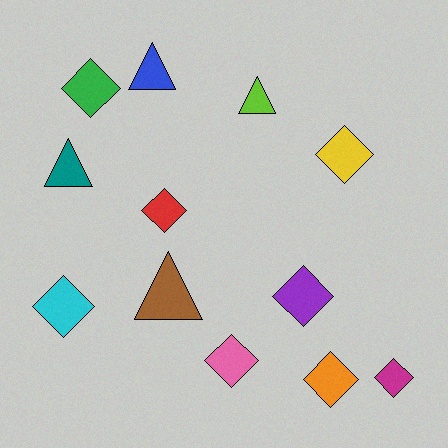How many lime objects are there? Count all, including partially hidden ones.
There is 1 lime object.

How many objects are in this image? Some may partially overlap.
There are 12 objects.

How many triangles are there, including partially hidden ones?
There are 4 triangles.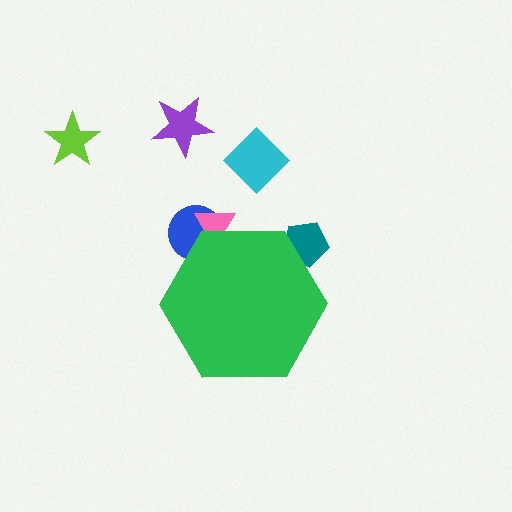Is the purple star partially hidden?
No, the purple star is fully visible.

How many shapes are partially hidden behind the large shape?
3 shapes are partially hidden.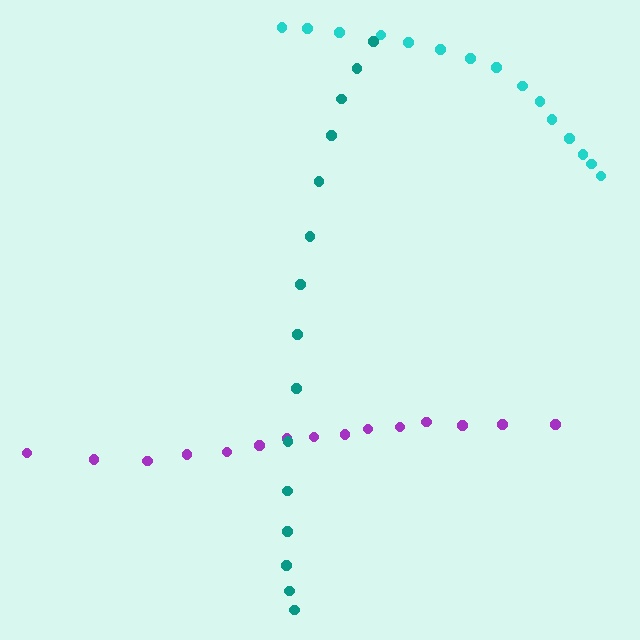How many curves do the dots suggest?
There are 3 distinct paths.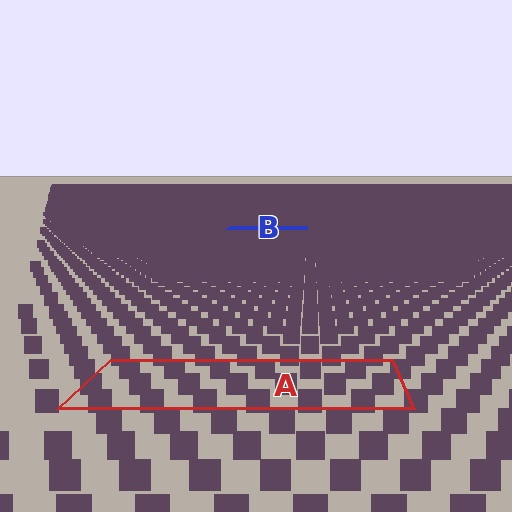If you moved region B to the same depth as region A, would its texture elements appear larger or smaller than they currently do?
They would appear larger. At a closer depth, the same texture elements are projected at a bigger on-screen size.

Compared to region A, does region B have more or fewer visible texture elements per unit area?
Region B has more texture elements per unit area — they are packed more densely because it is farther away.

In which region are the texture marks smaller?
The texture marks are smaller in region B, because it is farther away.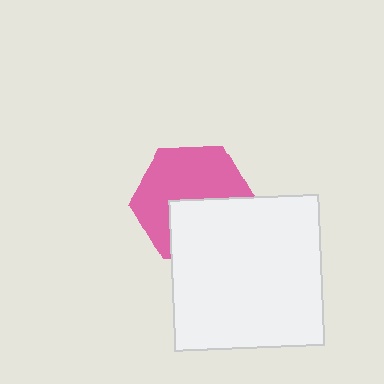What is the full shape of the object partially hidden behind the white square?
The partially hidden object is a pink hexagon.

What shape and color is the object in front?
The object in front is a white square.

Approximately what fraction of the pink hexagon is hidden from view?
Roughly 40% of the pink hexagon is hidden behind the white square.